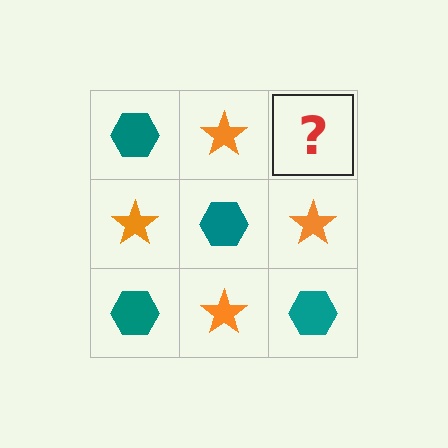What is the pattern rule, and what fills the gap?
The rule is that it alternates teal hexagon and orange star in a checkerboard pattern. The gap should be filled with a teal hexagon.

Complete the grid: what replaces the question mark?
The question mark should be replaced with a teal hexagon.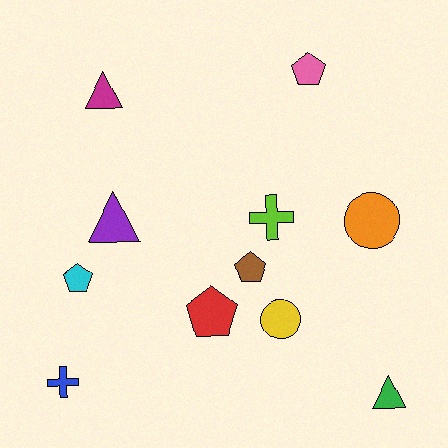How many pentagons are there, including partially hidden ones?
There are 4 pentagons.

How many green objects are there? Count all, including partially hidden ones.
There is 1 green object.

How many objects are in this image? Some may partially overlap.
There are 11 objects.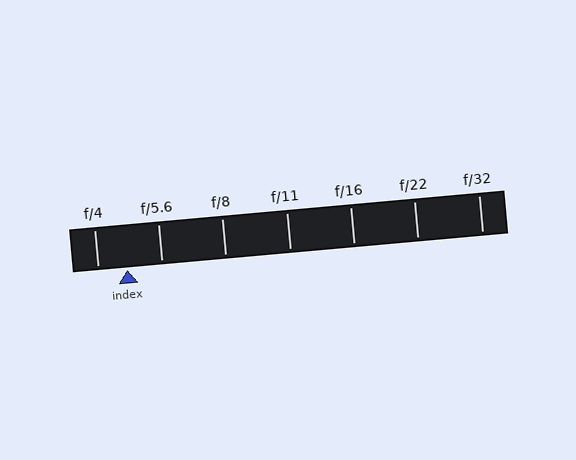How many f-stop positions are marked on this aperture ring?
There are 7 f-stop positions marked.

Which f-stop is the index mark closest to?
The index mark is closest to f/4.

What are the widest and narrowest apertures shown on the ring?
The widest aperture shown is f/4 and the narrowest is f/32.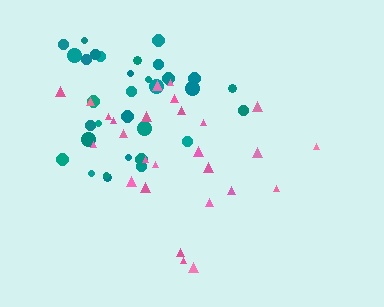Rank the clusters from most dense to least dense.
teal, pink.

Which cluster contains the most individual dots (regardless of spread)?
Teal (32).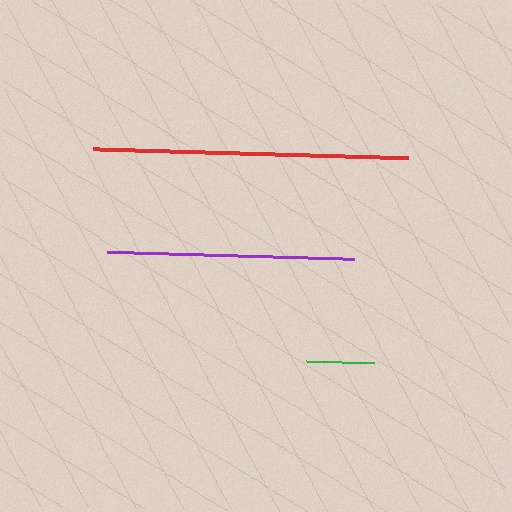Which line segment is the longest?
The red line is the longest at approximately 315 pixels.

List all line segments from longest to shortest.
From longest to shortest: red, purple, green.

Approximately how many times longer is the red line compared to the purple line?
The red line is approximately 1.3 times the length of the purple line.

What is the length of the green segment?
The green segment is approximately 68 pixels long.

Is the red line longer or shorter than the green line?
The red line is longer than the green line.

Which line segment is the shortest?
The green line is the shortest at approximately 68 pixels.